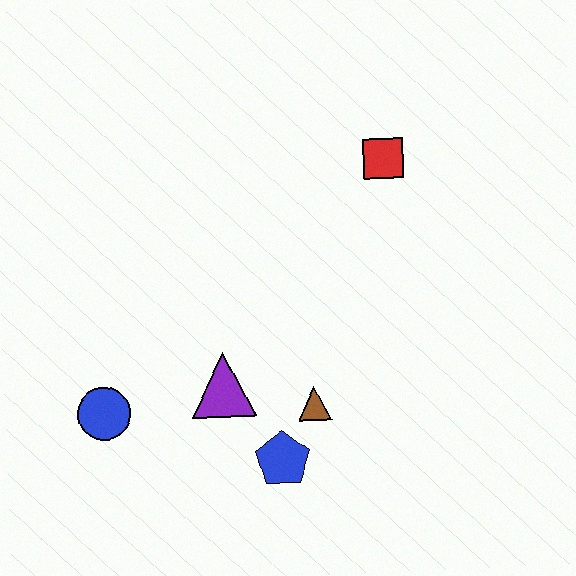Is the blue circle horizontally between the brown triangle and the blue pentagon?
No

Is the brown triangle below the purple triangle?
Yes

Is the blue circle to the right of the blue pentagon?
No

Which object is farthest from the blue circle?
The red square is farthest from the blue circle.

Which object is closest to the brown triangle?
The blue pentagon is closest to the brown triangle.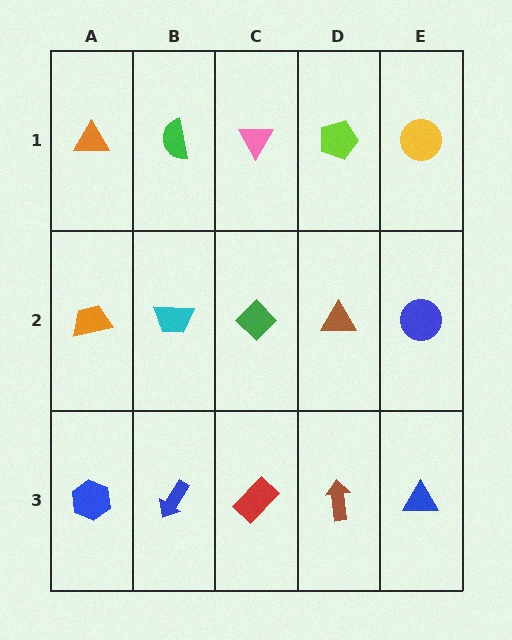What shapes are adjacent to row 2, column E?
A yellow circle (row 1, column E), a blue triangle (row 3, column E), a brown triangle (row 2, column D).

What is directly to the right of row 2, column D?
A blue circle.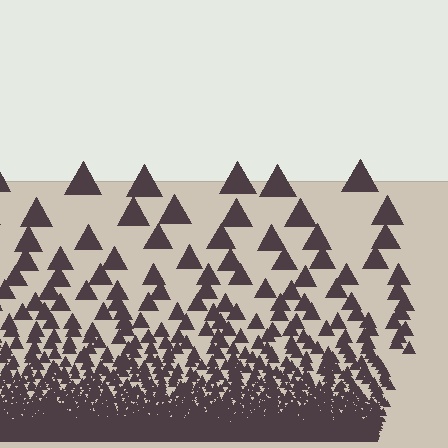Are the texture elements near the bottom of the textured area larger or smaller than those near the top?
Smaller. The gradient is inverted — elements near the bottom are smaller and denser.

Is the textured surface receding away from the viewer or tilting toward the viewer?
The surface appears to tilt toward the viewer. Texture elements get larger and sparser toward the top.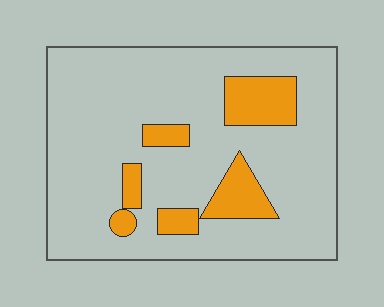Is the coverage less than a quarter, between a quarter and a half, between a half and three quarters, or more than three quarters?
Less than a quarter.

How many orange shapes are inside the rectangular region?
6.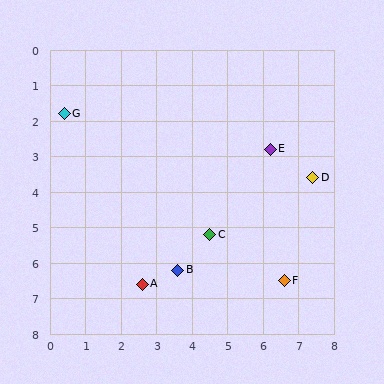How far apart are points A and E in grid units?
Points A and E are about 5.2 grid units apart.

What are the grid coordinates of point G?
Point G is at approximately (0.4, 1.8).